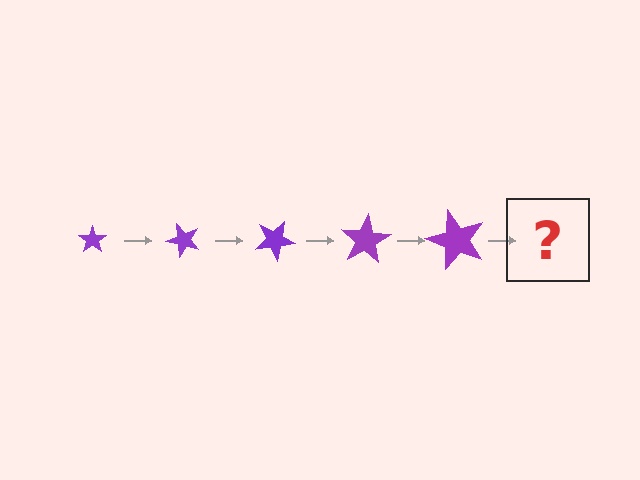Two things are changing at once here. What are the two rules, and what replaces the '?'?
The two rules are that the star grows larger each step and it rotates 50 degrees each step. The '?' should be a star, larger than the previous one and rotated 250 degrees from the start.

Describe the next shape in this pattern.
It should be a star, larger than the previous one and rotated 250 degrees from the start.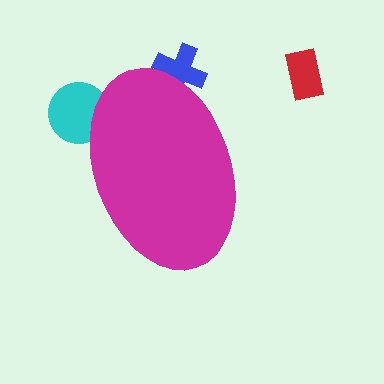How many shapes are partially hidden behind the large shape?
2 shapes are partially hidden.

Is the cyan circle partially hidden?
Yes, the cyan circle is partially hidden behind the magenta ellipse.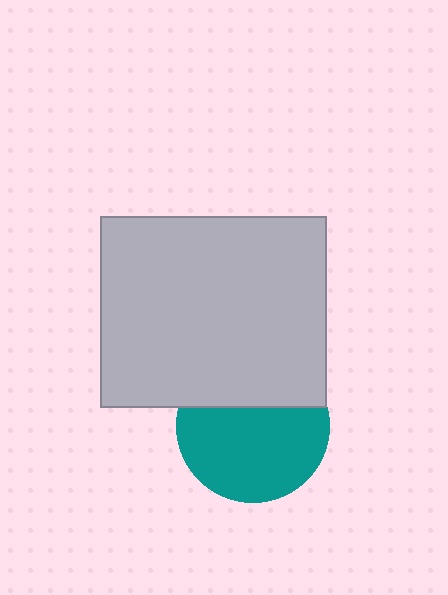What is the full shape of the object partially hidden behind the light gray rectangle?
The partially hidden object is a teal circle.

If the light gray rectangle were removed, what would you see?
You would see the complete teal circle.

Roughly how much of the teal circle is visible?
Most of it is visible (roughly 65%).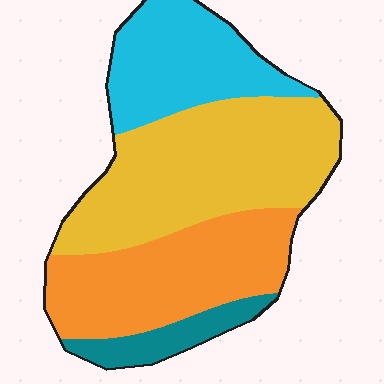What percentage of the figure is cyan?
Cyan covers about 20% of the figure.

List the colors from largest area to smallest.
From largest to smallest: yellow, orange, cyan, teal.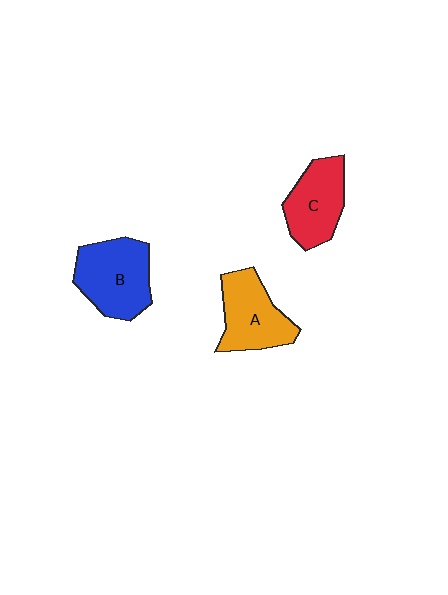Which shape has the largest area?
Shape B (blue).